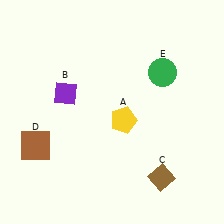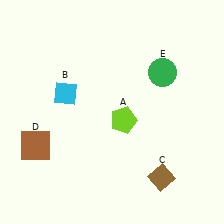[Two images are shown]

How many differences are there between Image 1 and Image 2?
There are 2 differences between the two images.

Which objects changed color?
A changed from yellow to lime. B changed from purple to cyan.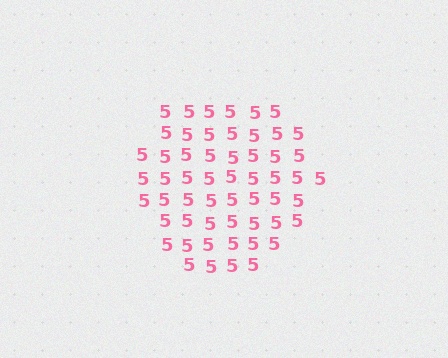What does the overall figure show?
The overall figure shows a hexagon.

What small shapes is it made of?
It is made of small digit 5's.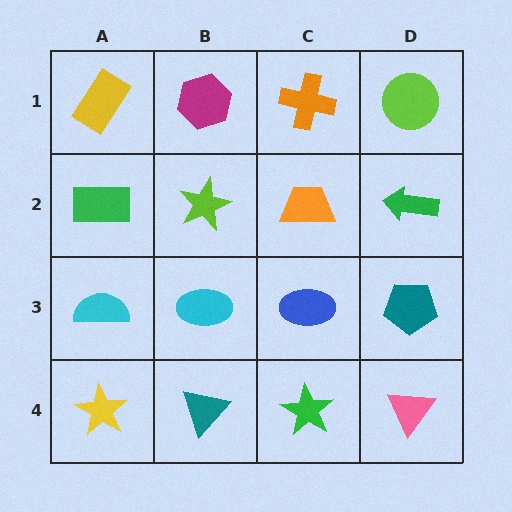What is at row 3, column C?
A blue ellipse.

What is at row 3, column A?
A cyan semicircle.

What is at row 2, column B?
A lime star.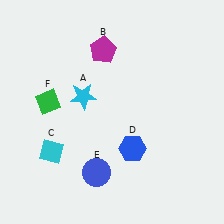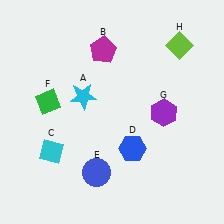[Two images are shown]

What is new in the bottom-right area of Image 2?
A purple hexagon (G) was added in the bottom-right area of Image 2.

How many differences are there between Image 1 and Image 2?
There are 2 differences between the two images.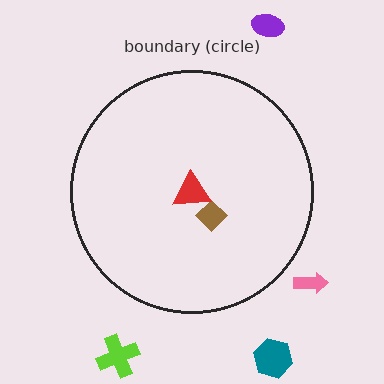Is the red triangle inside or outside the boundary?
Inside.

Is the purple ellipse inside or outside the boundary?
Outside.